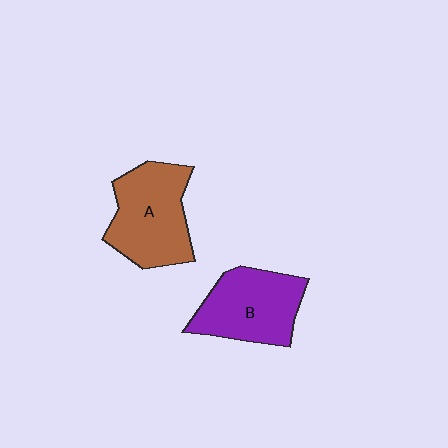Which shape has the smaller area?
Shape B (purple).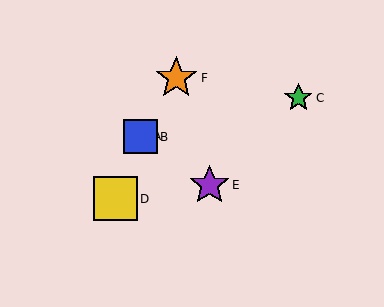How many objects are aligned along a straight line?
3 objects (A, B, E) are aligned along a straight line.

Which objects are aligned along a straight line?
Objects A, B, E are aligned along a straight line.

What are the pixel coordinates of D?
Object D is at (115, 199).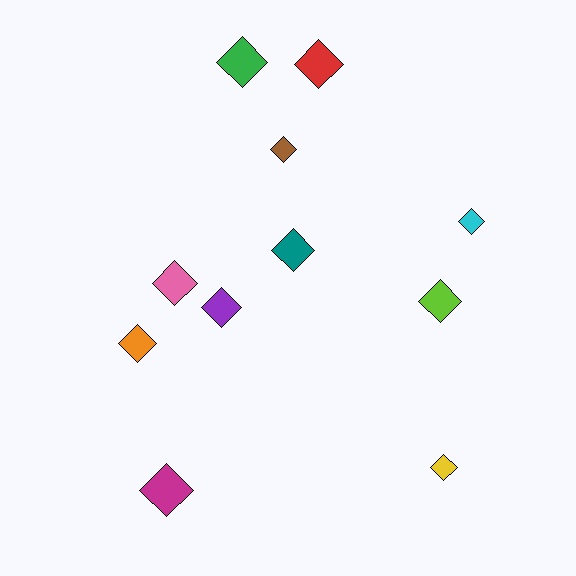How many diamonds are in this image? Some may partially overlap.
There are 11 diamonds.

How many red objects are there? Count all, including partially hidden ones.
There is 1 red object.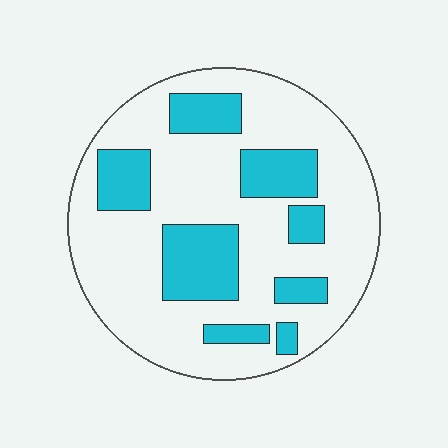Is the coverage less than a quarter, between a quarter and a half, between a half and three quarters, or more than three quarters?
Between a quarter and a half.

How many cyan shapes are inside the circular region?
8.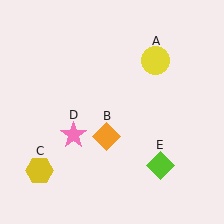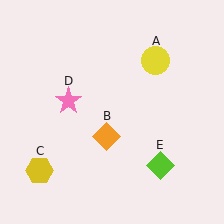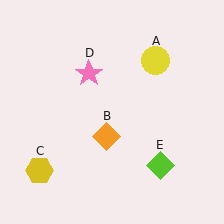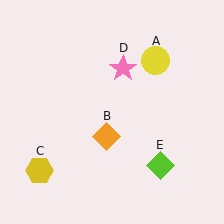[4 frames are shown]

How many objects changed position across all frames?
1 object changed position: pink star (object D).